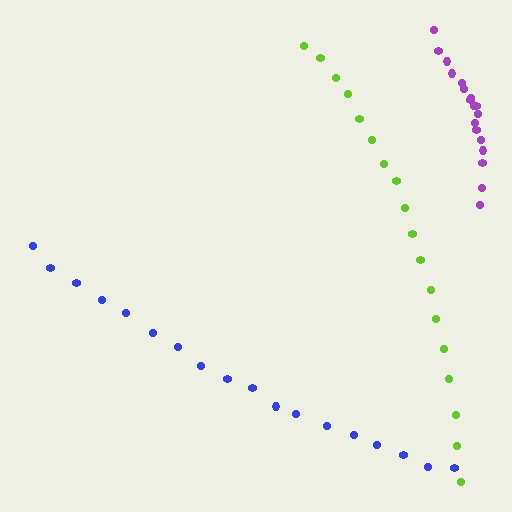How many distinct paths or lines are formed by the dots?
There are 3 distinct paths.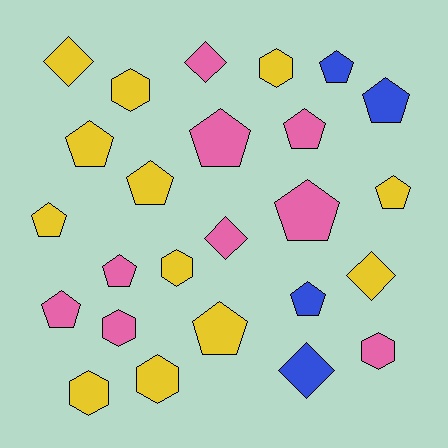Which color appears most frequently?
Yellow, with 12 objects.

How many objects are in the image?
There are 25 objects.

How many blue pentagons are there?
There are 3 blue pentagons.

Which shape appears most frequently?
Pentagon, with 13 objects.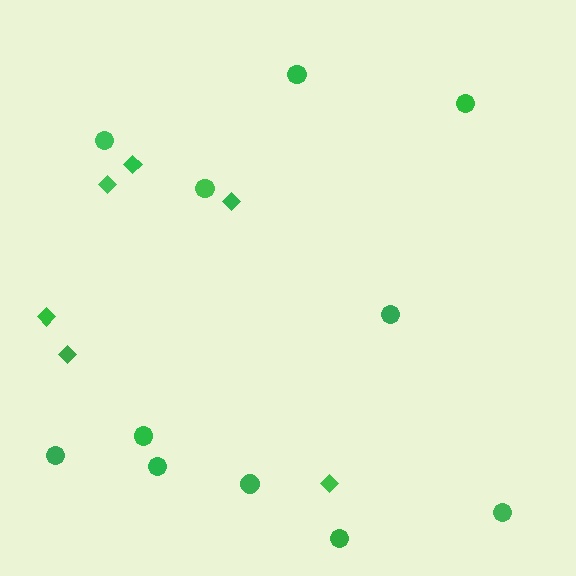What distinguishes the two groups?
There are 2 groups: one group of circles (11) and one group of diamonds (6).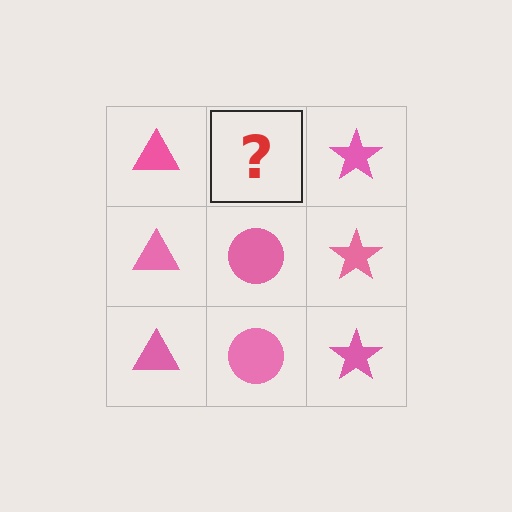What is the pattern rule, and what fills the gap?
The rule is that each column has a consistent shape. The gap should be filled with a pink circle.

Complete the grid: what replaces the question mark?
The question mark should be replaced with a pink circle.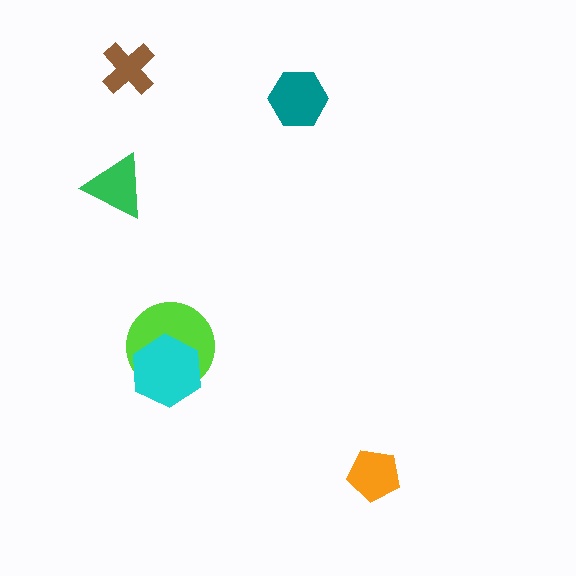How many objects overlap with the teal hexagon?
0 objects overlap with the teal hexagon.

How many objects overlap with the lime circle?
1 object overlaps with the lime circle.